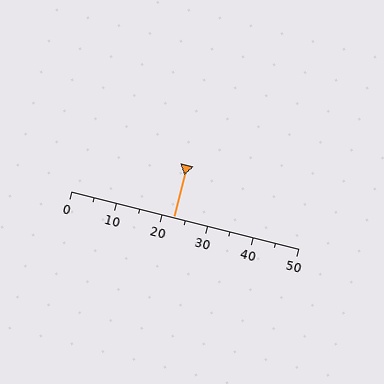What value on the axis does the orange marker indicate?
The marker indicates approximately 22.5.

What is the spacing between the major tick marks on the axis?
The major ticks are spaced 10 apart.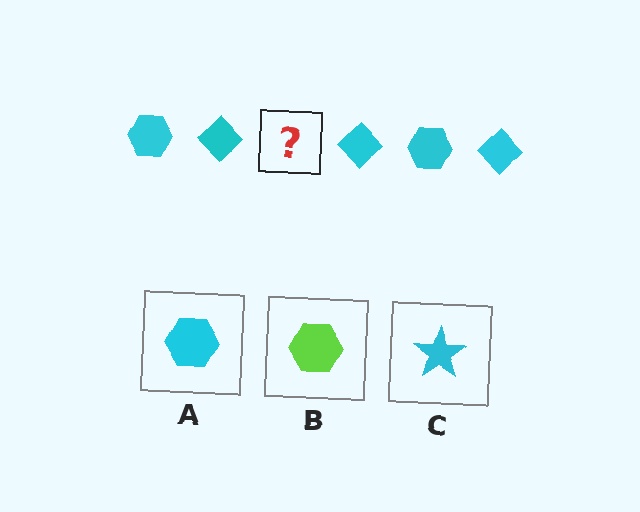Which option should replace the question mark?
Option A.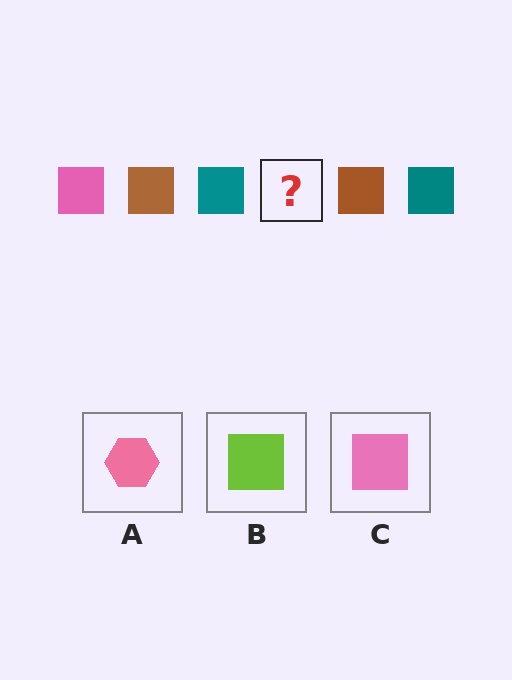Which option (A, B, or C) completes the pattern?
C.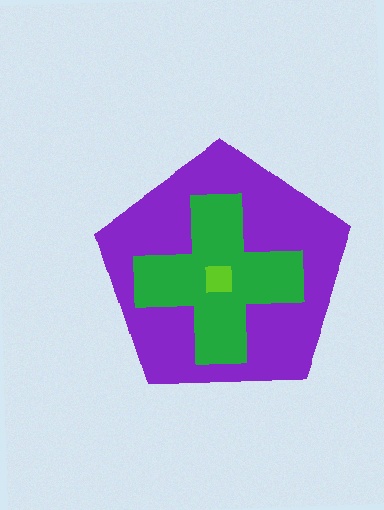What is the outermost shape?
The purple pentagon.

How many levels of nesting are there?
3.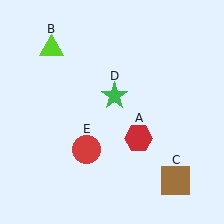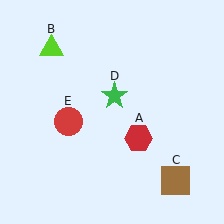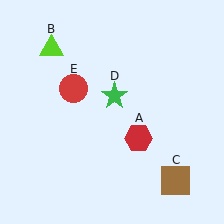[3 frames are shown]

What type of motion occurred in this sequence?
The red circle (object E) rotated clockwise around the center of the scene.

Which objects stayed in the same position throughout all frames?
Red hexagon (object A) and lime triangle (object B) and brown square (object C) and green star (object D) remained stationary.